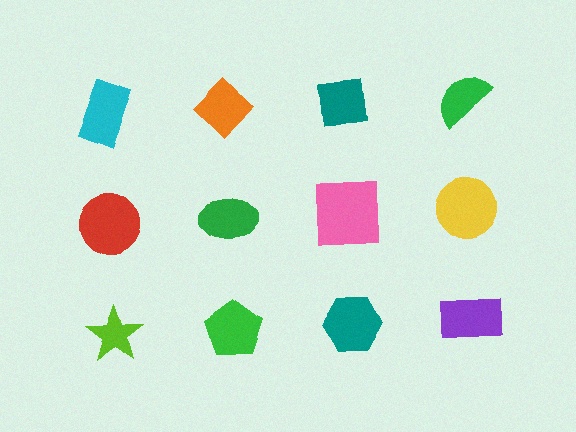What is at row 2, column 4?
A yellow circle.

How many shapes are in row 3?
4 shapes.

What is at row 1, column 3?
A teal square.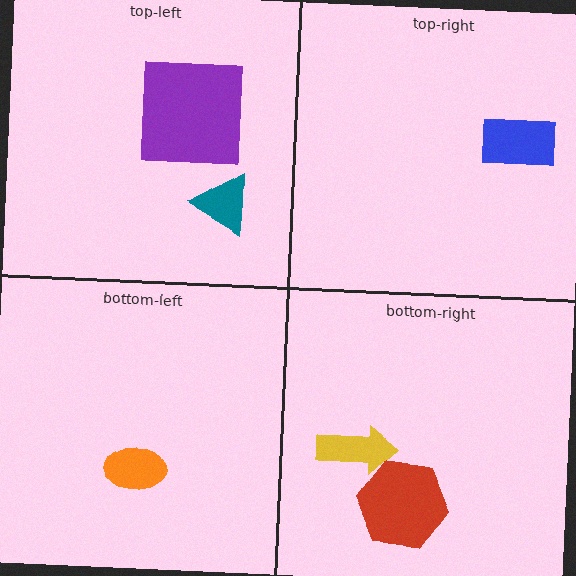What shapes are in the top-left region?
The teal triangle, the purple square.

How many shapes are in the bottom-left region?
1.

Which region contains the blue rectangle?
The top-right region.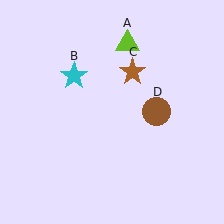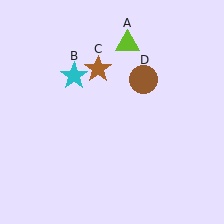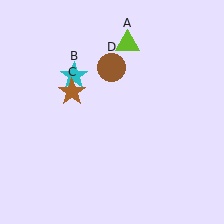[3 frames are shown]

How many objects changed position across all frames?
2 objects changed position: brown star (object C), brown circle (object D).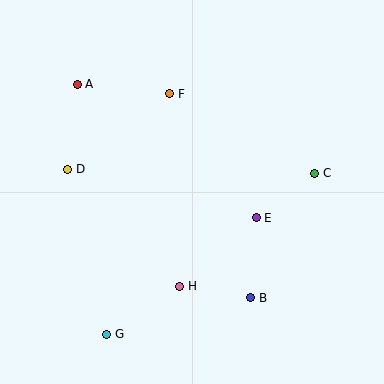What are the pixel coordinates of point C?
Point C is at (315, 173).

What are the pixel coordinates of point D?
Point D is at (68, 169).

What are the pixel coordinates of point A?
Point A is at (77, 84).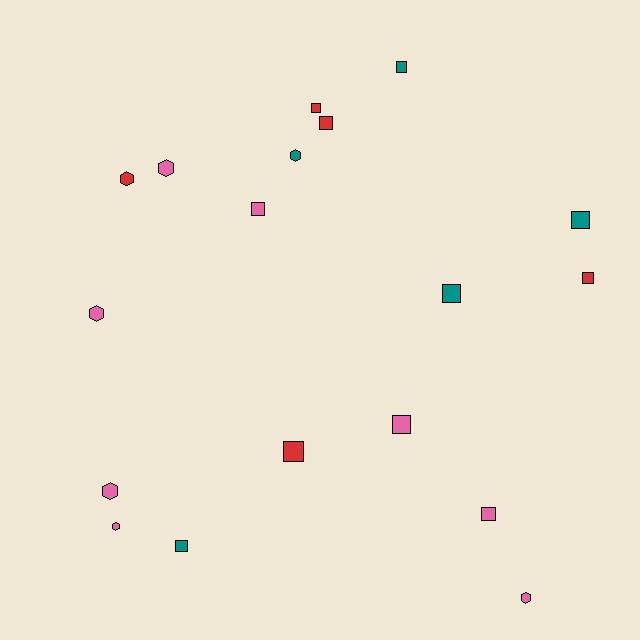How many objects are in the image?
There are 18 objects.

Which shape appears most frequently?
Square, with 11 objects.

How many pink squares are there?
There are 3 pink squares.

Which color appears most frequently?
Pink, with 8 objects.